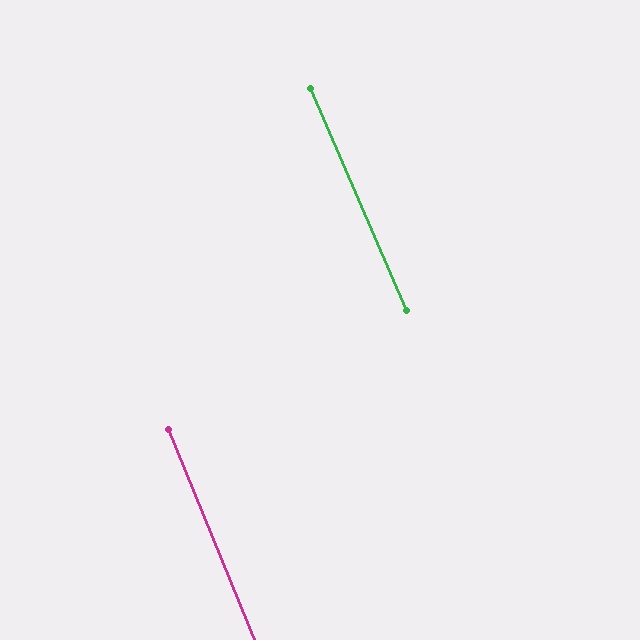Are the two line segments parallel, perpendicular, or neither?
Parallel — their directions differ by only 1.2°.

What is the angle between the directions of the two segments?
Approximately 1 degree.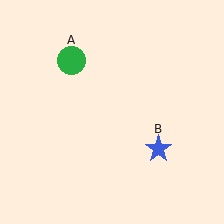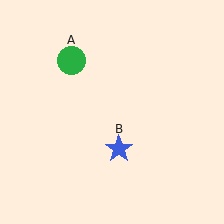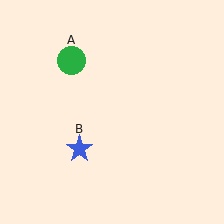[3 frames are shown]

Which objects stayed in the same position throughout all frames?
Green circle (object A) remained stationary.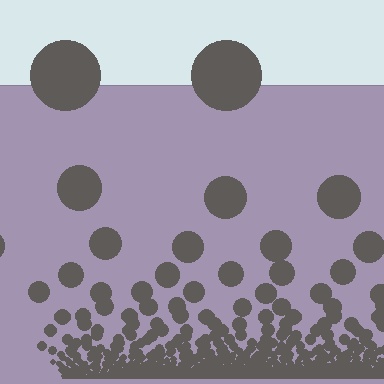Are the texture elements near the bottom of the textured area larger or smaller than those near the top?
Smaller. The gradient is inverted — elements near the bottom are smaller and denser.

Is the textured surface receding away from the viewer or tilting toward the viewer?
The surface appears to tilt toward the viewer. Texture elements get larger and sparser toward the top.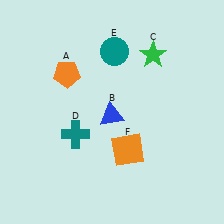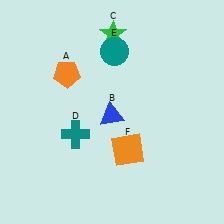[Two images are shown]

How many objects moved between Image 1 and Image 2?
1 object moved between the two images.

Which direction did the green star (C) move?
The green star (C) moved left.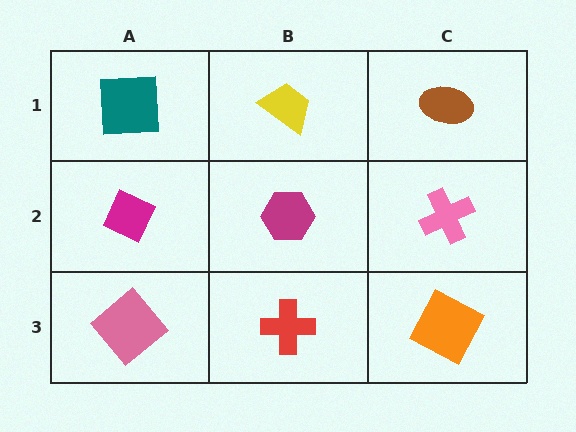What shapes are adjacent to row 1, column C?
A pink cross (row 2, column C), a yellow trapezoid (row 1, column B).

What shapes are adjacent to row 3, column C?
A pink cross (row 2, column C), a red cross (row 3, column B).